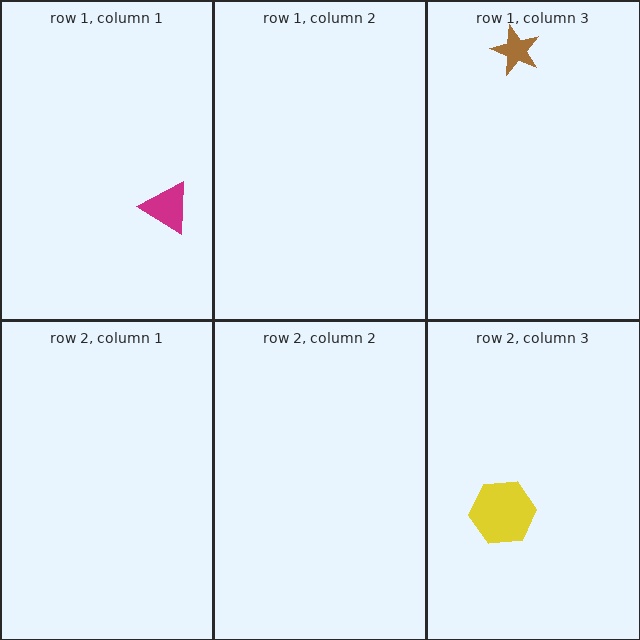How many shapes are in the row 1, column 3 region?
1.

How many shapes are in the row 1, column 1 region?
1.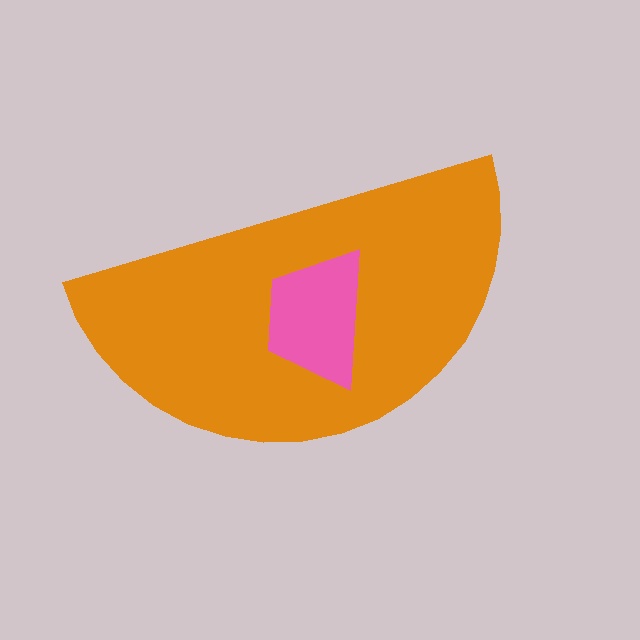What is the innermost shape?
The pink trapezoid.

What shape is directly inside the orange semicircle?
The pink trapezoid.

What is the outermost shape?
The orange semicircle.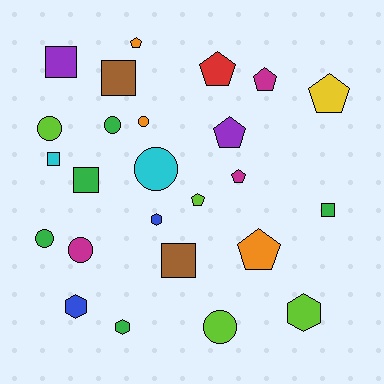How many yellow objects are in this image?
There is 1 yellow object.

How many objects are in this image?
There are 25 objects.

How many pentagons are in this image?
There are 8 pentagons.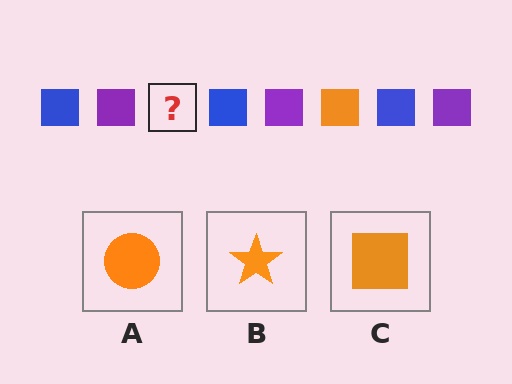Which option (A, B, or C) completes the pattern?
C.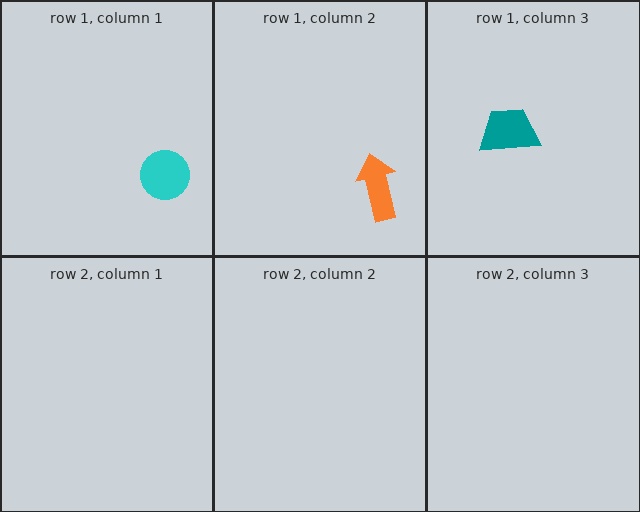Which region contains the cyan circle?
The row 1, column 1 region.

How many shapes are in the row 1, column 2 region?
1.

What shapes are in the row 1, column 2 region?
The orange arrow.